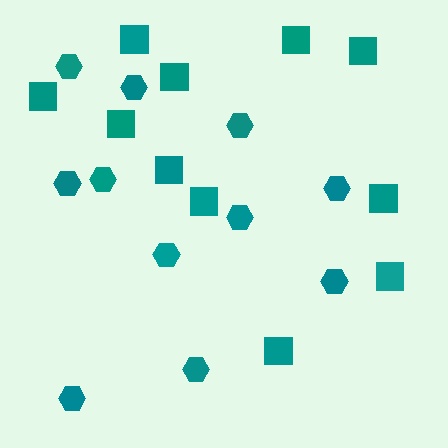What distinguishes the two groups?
There are 2 groups: one group of hexagons (11) and one group of squares (11).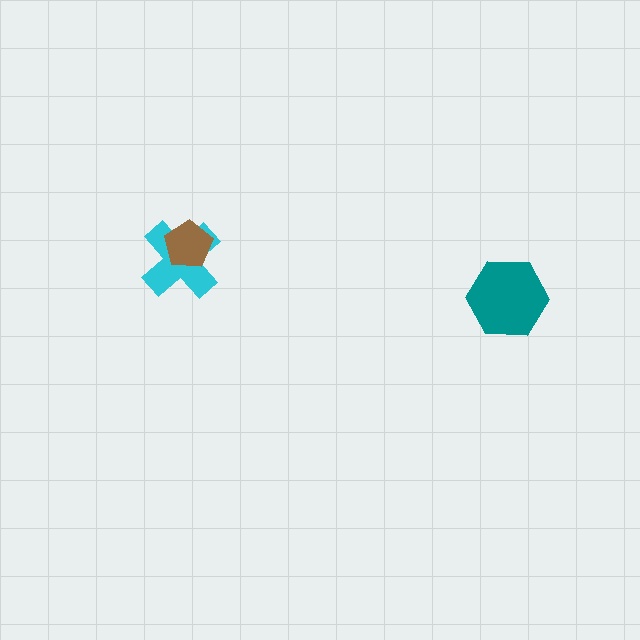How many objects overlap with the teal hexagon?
0 objects overlap with the teal hexagon.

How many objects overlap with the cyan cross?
1 object overlaps with the cyan cross.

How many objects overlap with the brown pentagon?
1 object overlaps with the brown pentagon.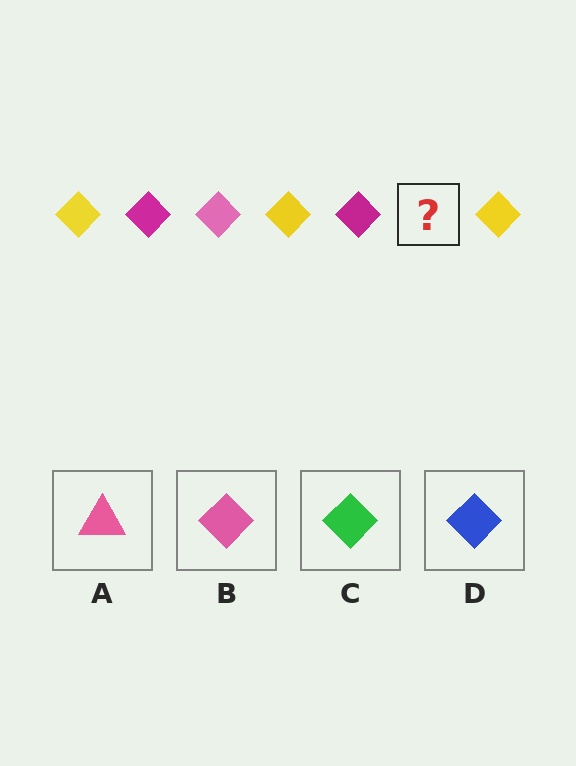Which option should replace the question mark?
Option B.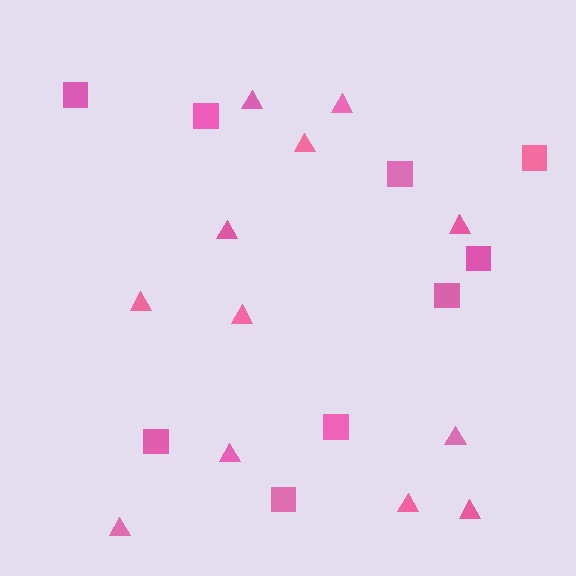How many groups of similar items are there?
There are 2 groups: one group of squares (9) and one group of triangles (12).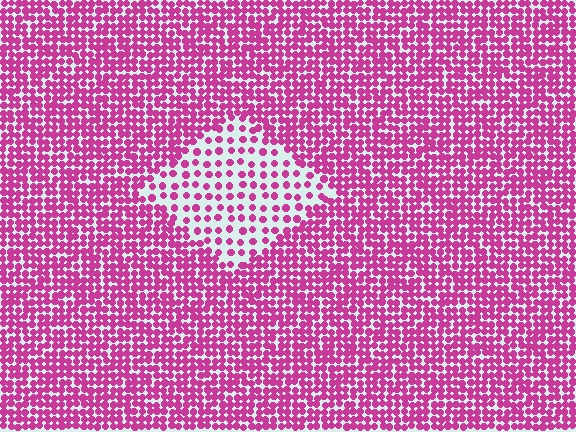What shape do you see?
I see a diamond.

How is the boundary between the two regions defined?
The boundary is defined by a change in element density (approximately 2.4x ratio). All elements are the same color, size, and shape.